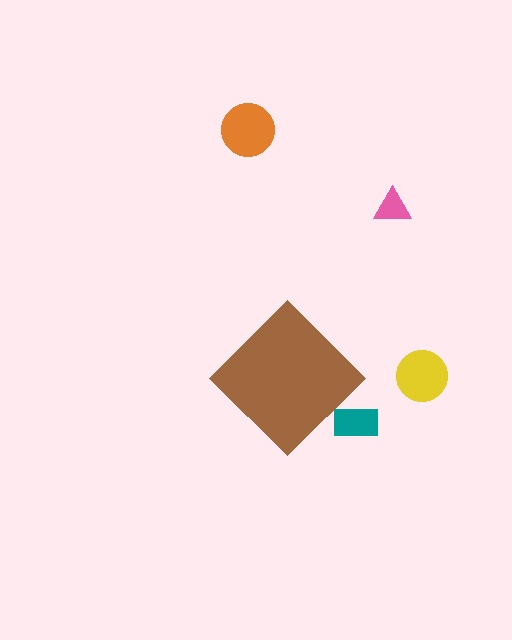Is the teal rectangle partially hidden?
Yes, the teal rectangle is partially hidden behind the brown diamond.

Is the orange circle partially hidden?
No, the orange circle is fully visible.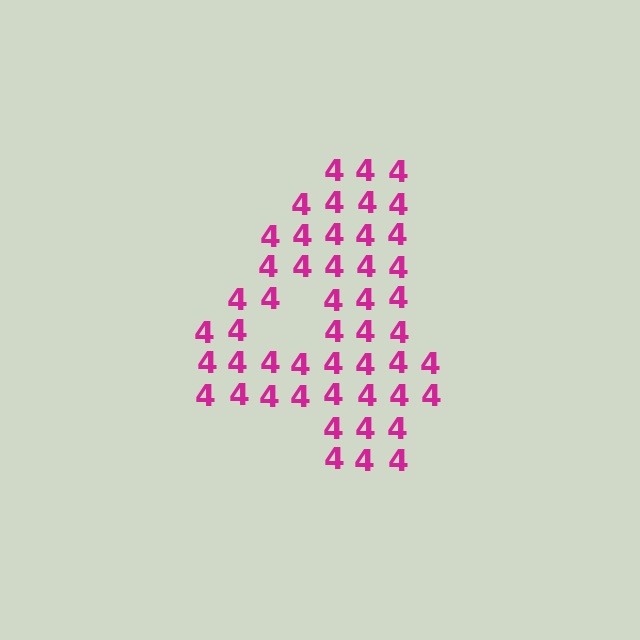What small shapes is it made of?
It is made of small digit 4's.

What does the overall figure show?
The overall figure shows the digit 4.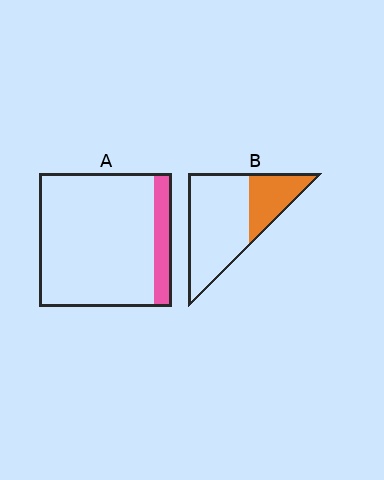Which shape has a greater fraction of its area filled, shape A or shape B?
Shape B.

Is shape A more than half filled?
No.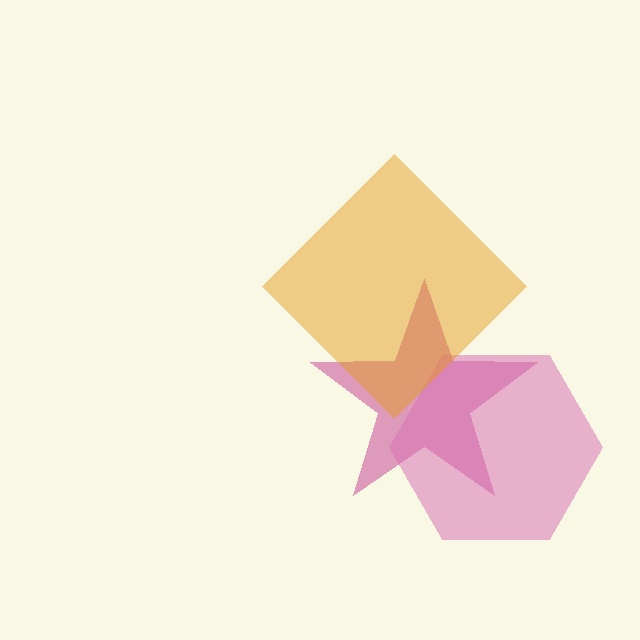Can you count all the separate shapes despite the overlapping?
Yes, there are 3 separate shapes.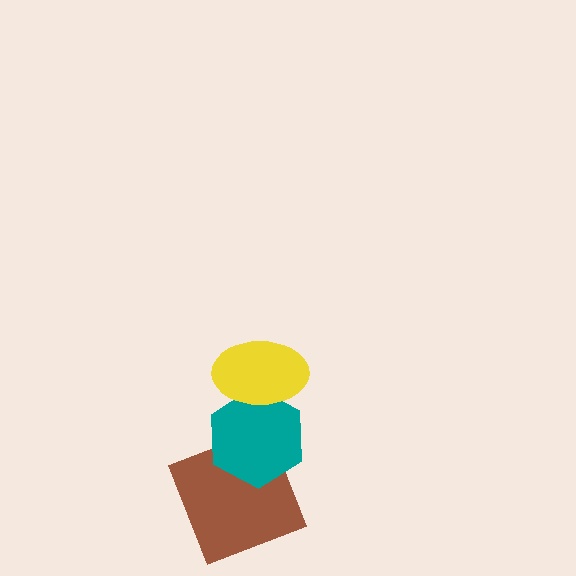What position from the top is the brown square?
The brown square is 3rd from the top.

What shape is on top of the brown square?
The teal hexagon is on top of the brown square.